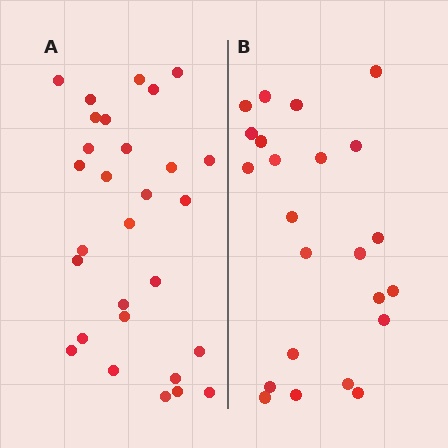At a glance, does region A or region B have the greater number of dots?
Region A (the left region) has more dots.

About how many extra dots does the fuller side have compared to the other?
Region A has about 6 more dots than region B.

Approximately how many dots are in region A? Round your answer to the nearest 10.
About 30 dots. (The exact count is 29, which rounds to 30.)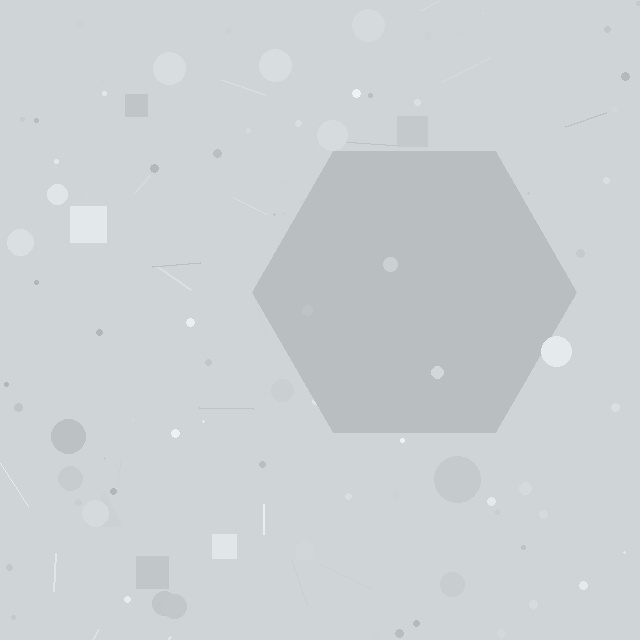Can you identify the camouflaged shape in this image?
The camouflaged shape is a hexagon.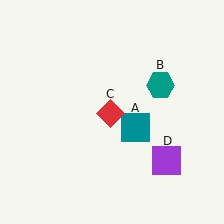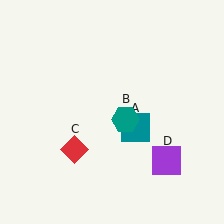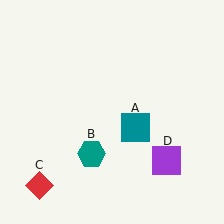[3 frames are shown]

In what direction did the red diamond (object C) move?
The red diamond (object C) moved down and to the left.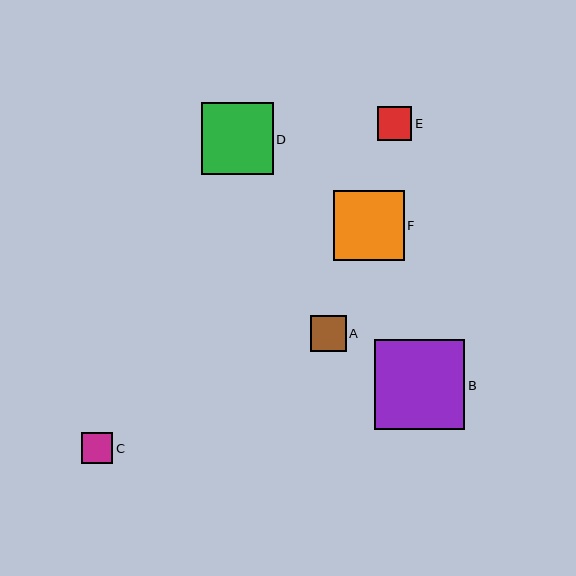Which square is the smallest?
Square C is the smallest with a size of approximately 31 pixels.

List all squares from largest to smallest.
From largest to smallest: B, D, F, A, E, C.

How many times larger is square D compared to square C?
Square D is approximately 2.3 times the size of square C.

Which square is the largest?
Square B is the largest with a size of approximately 90 pixels.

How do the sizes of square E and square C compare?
Square E and square C are approximately the same size.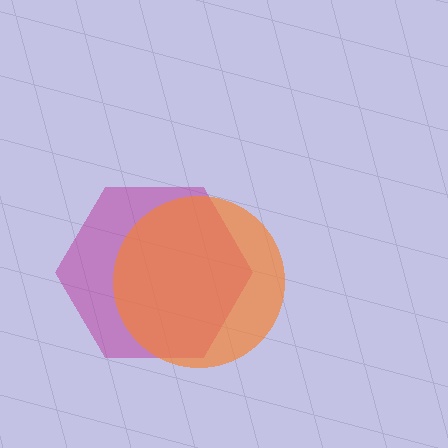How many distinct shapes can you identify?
There are 2 distinct shapes: a magenta hexagon, an orange circle.